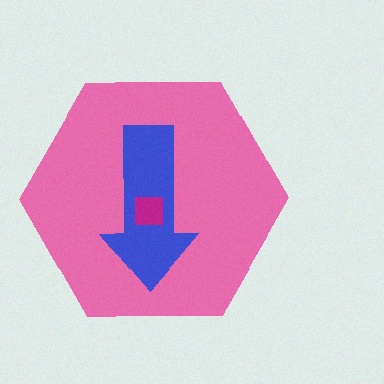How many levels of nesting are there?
3.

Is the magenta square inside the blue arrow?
Yes.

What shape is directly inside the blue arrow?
The magenta square.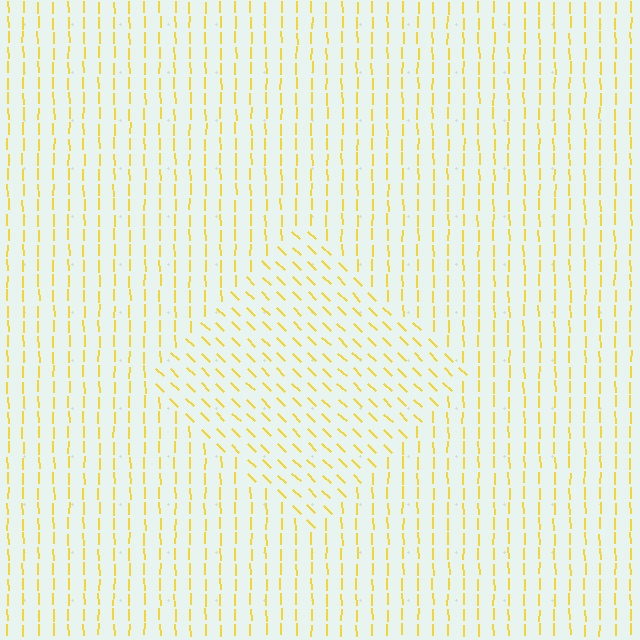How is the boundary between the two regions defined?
The boundary is defined purely by a change in line orientation (approximately 45 degrees difference). All lines are the same color and thickness.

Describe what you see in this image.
The image is filled with small yellow line segments. A diamond region in the image has lines oriented differently from the surrounding lines, creating a visible texture boundary.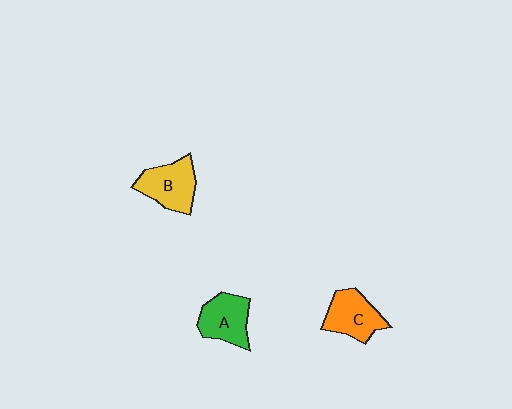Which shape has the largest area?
Shape B (yellow).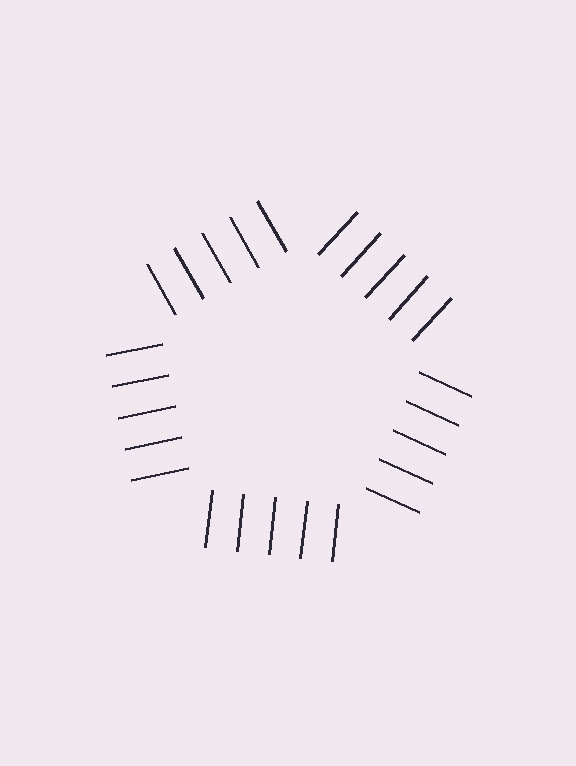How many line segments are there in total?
25 — 5 along each of the 5 edges.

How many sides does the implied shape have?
5 sides — the line-ends trace a pentagon.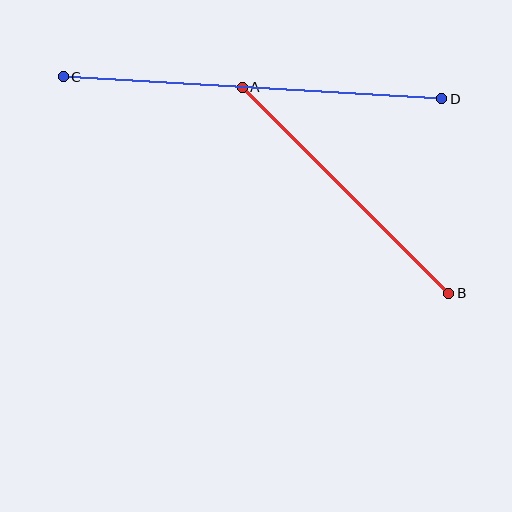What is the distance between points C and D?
The distance is approximately 379 pixels.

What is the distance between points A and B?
The distance is approximately 292 pixels.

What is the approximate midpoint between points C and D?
The midpoint is at approximately (252, 88) pixels.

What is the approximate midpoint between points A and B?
The midpoint is at approximately (345, 190) pixels.